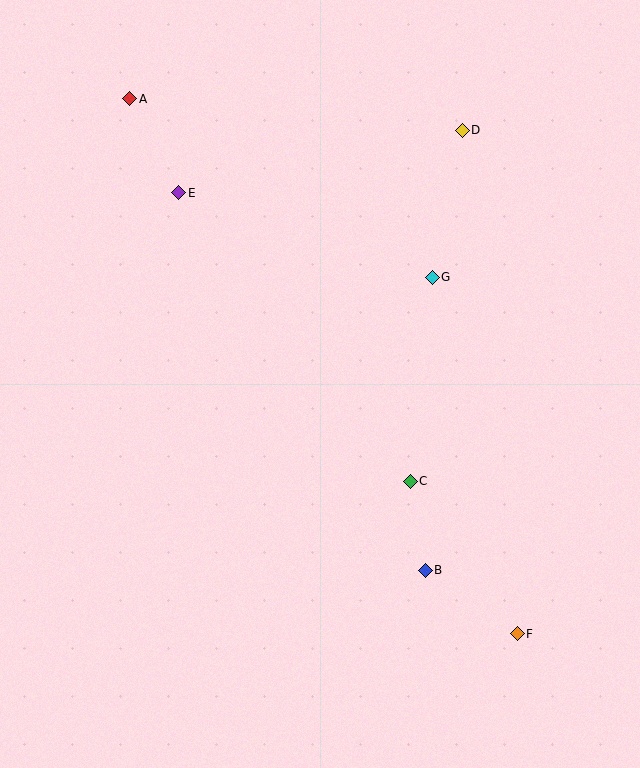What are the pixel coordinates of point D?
Point D is at (462, 130).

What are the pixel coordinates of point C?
Point C is at (410, 481).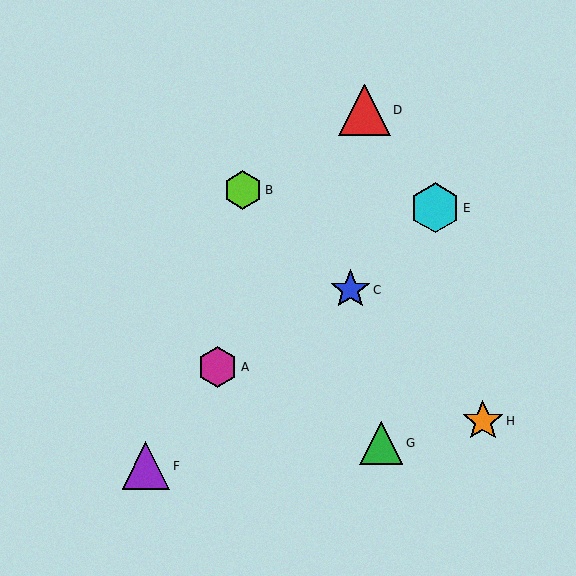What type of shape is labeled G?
Shape G is a green triangle.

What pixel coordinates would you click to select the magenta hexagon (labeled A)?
Click at (217, 367) to select the magenta hexagon A.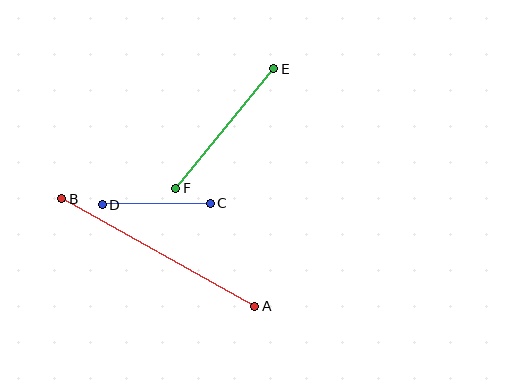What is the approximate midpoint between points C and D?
The midpoint is at approximately (156, 204) pixels.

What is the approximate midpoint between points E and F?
The midpoint is at approximately (225, 128) pixels.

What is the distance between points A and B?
The distance is approximately 221 pixels.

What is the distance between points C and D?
The distance is approximately 108 pixels.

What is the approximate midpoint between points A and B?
The midpoint is at approximately (158, 252) pixels.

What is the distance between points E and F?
The distance is approximately 154 pixels.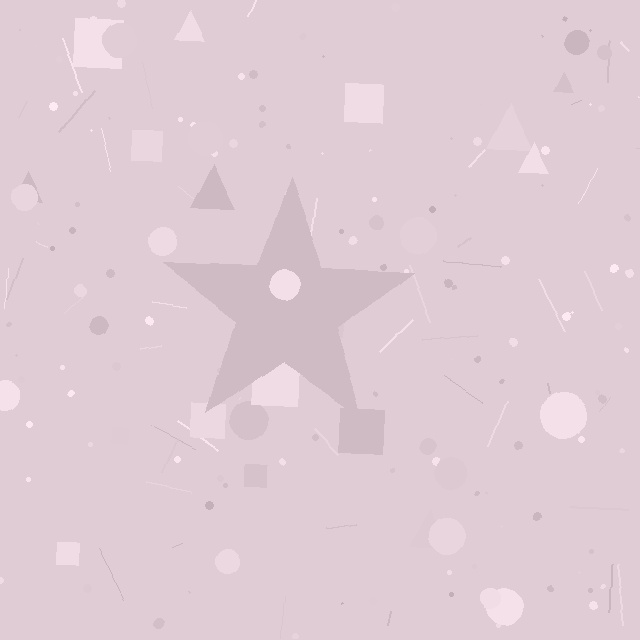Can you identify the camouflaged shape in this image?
The camouflaged shape is a star.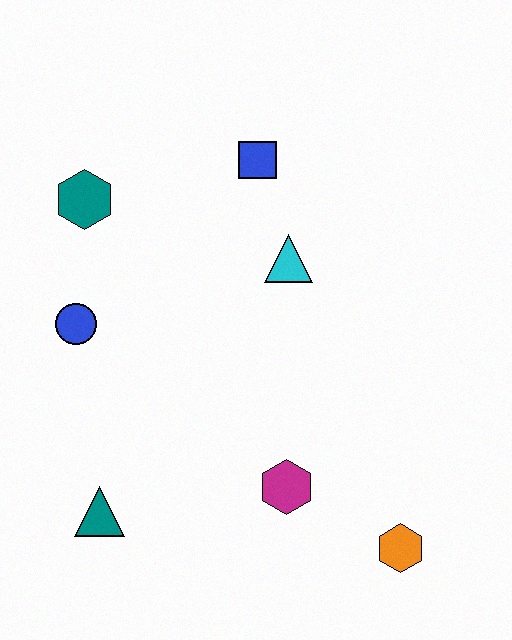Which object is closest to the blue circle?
The teal hexagon is closest to the blue circle.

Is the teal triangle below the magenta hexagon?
Yes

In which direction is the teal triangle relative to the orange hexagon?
The teal triangle is to the left of the orange hexagon.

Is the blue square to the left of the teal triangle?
No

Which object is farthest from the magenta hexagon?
The teal hexagon is farthest from the magenta hexagon.